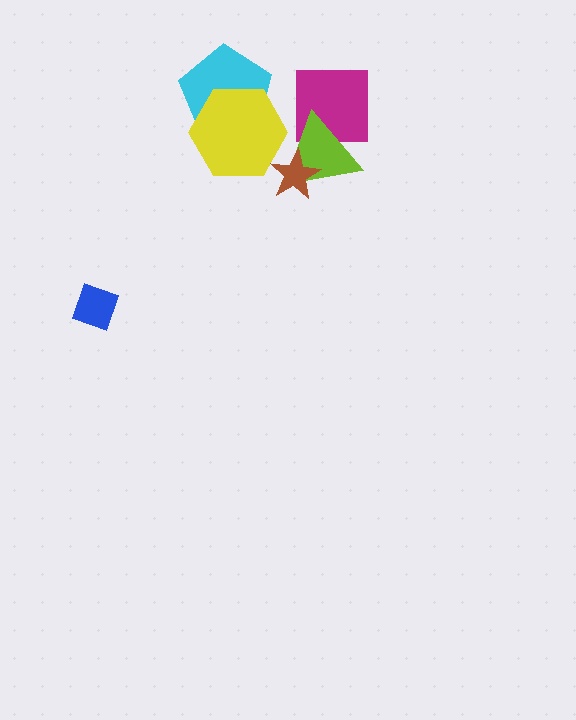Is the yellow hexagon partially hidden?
Yes, it is partially covered by another shape.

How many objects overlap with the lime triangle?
3 objects overlap with the lime triangle.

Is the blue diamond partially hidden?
No, no other shape covers it.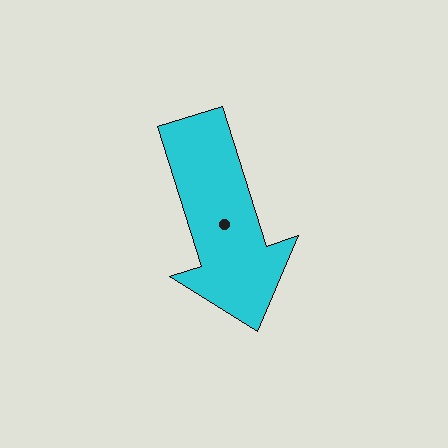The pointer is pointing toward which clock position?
Roughly 5 o'clock.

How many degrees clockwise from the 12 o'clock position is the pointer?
Approximately 162 degrees.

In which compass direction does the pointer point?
South.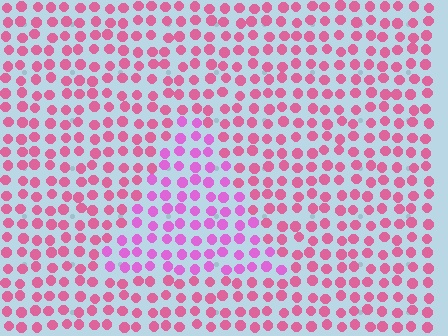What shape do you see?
I see a triangle.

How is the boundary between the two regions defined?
The boundary is defined purely by a slight shift in hue (about 31 degrees). Spacing, size, and orientation are identical on both sides.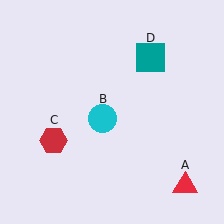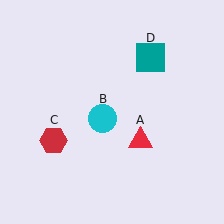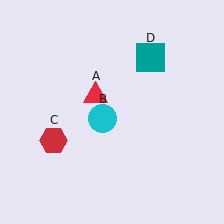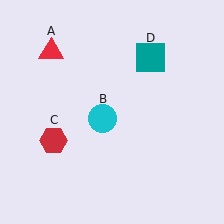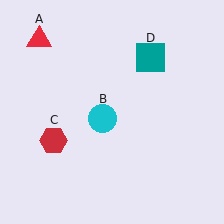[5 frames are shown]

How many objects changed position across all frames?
1 object changed position: red triangle (object A).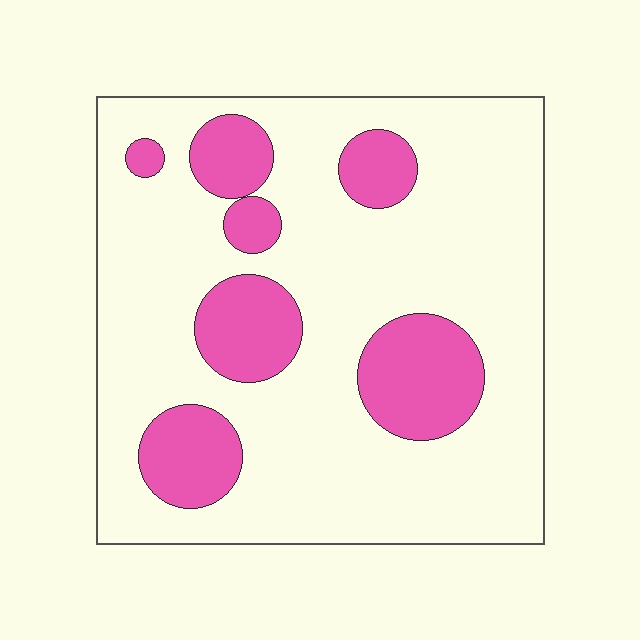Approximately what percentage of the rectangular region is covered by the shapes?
Approximately 25%.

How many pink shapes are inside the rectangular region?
7.